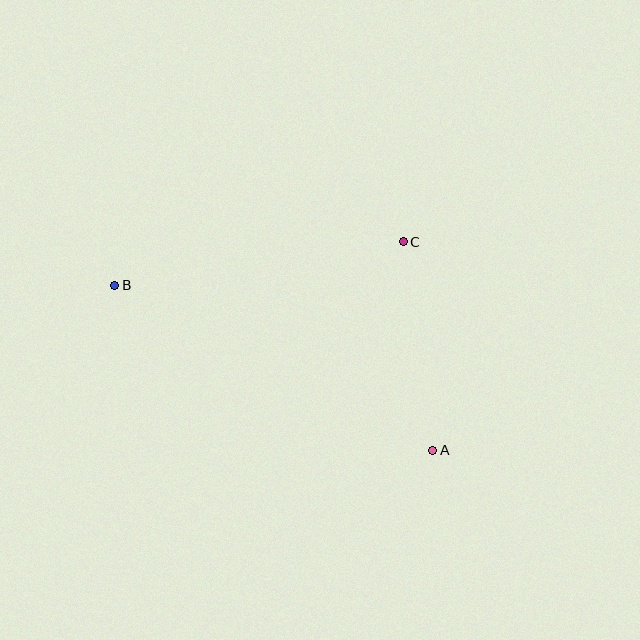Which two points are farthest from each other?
Points A and B are farthest from each other.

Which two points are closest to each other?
Points A and C are closest to each other.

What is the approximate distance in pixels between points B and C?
The distance between B and C is approximately 292 pixels.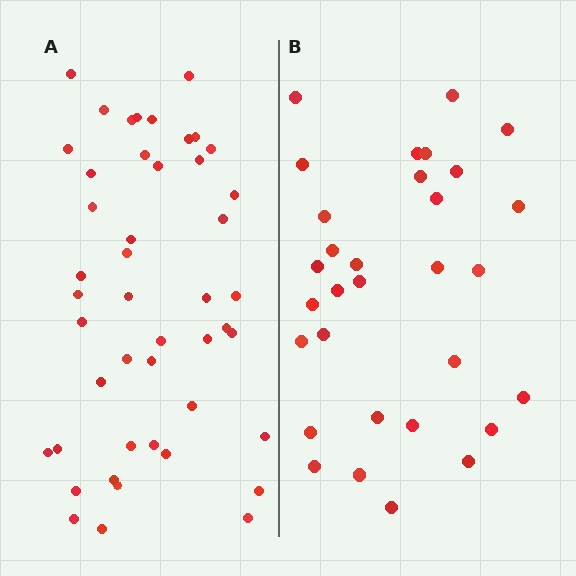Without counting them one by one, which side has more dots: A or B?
Region A (the left region) has more dots.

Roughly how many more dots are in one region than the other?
Region A has approximately 15 more dots than region B.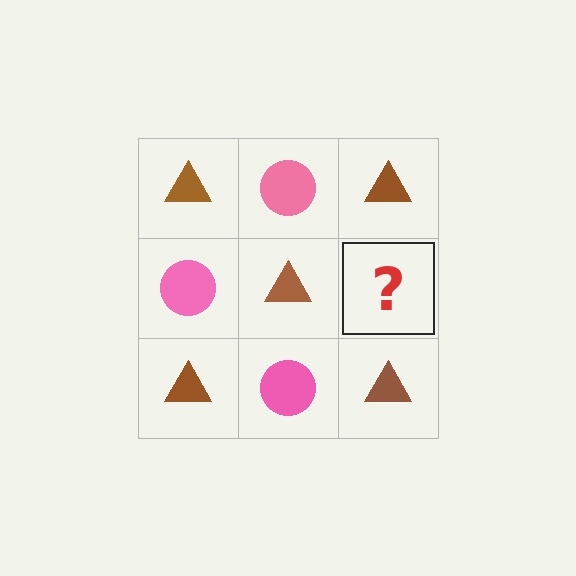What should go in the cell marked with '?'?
The missing cell should contain a pink circle.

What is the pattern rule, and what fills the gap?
The rule is that it alternates brown triangle and pink circle in a checkerboard pattern. The gap should be filled with a pink circle.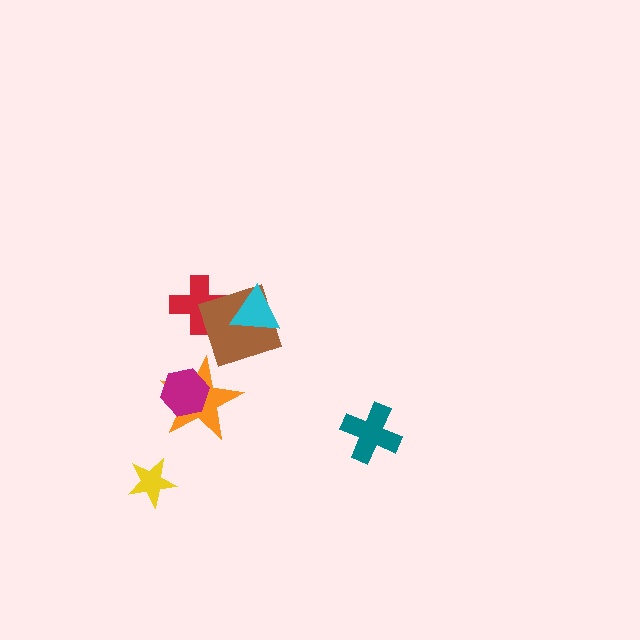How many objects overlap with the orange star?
1 object overlaps with the orange star.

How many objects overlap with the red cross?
1 object overlaps with the red cross.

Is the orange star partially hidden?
Yes, it is partially covered by another shape.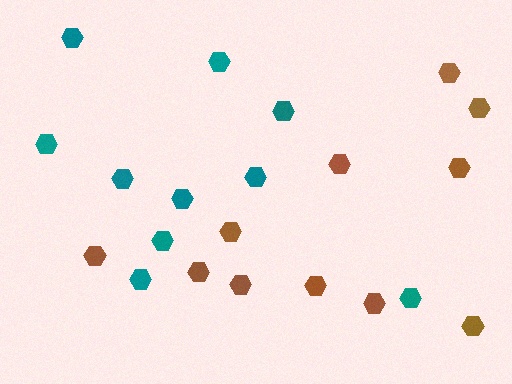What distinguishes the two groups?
There are 2 groups: one group of teal hexagons (10) and one group of brown hexagons (11).